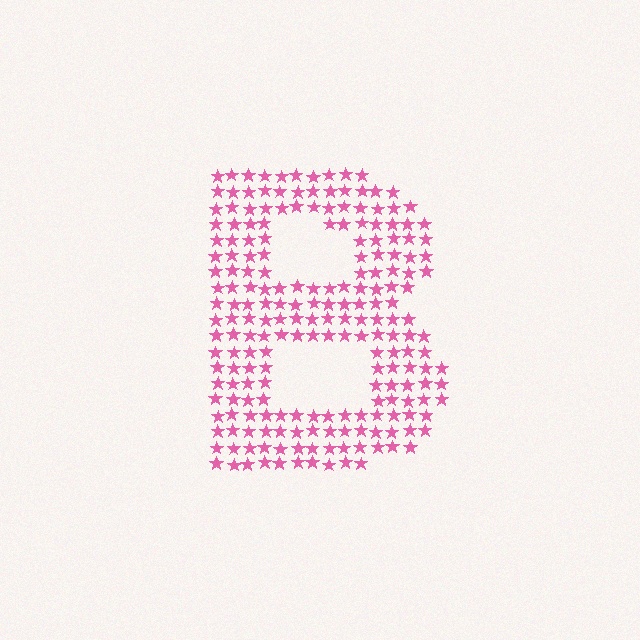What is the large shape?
The large shape is the letter B.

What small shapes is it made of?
It is made of small stars.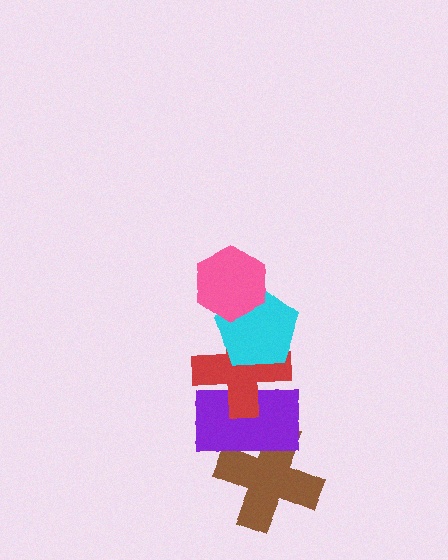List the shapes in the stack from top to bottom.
From top to bottom: the pink hexagon, the cyan pentagon, the red cross, the purple rectangle, the brown cross.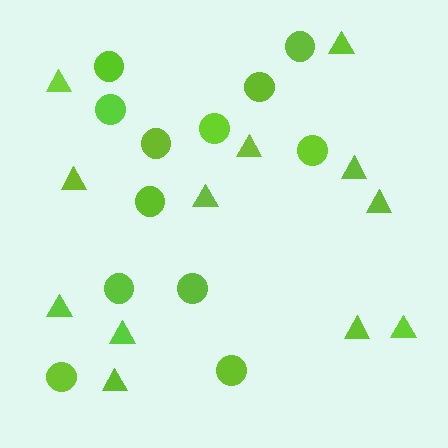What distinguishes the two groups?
There are 2 groups: one group of circles (12) and one group of triangles (12).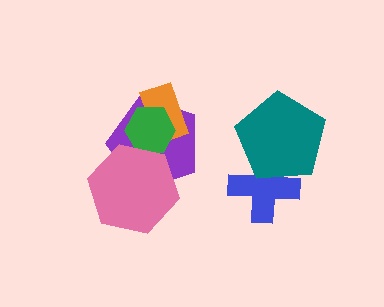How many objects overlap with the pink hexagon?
2 objects overlap with the pink hexagon.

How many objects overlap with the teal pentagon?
1 object overlaps with the teal pentagon.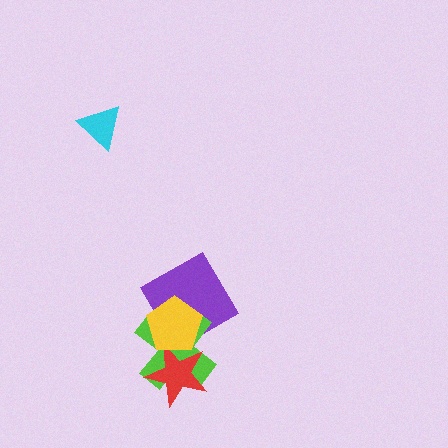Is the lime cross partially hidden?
Yes, it is partially covered by another shape.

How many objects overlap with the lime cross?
3 objects overlap with the lime cross.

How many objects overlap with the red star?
2 objects overlap with the red star.